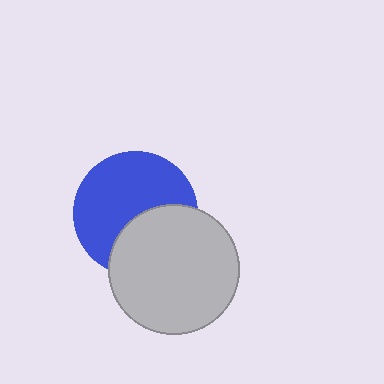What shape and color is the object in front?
The object in front is a light gray circle.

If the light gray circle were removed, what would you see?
You would see the complete blue circle.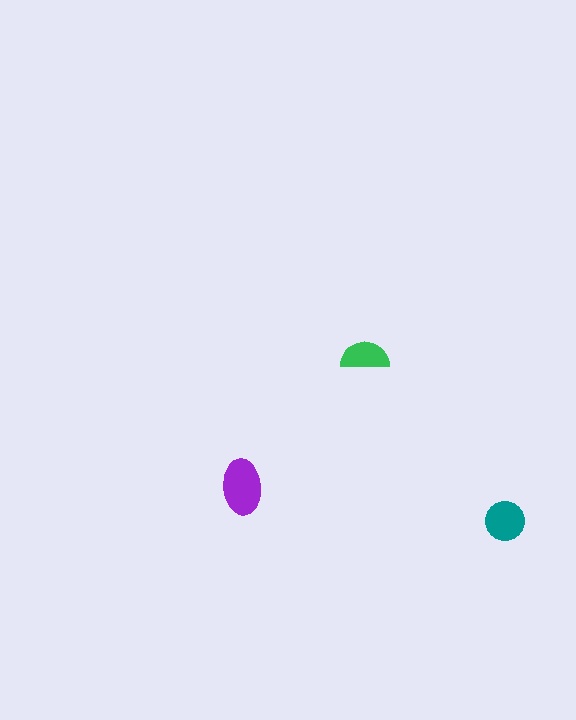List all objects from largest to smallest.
The purple ellipse, the teal circle, the green semicircle.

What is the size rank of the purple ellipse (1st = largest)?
1st.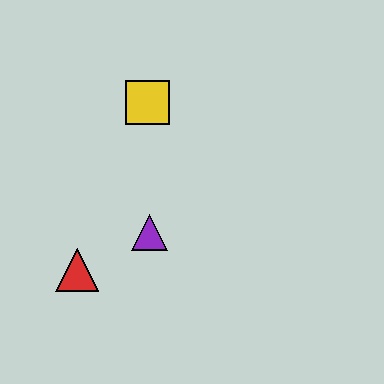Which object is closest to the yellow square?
The purple triangle is closest to the yellow square.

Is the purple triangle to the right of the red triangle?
Yes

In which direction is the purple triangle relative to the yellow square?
The purple triangle is below the yellow square.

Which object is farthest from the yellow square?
The red triangle is farthest from the yellow square.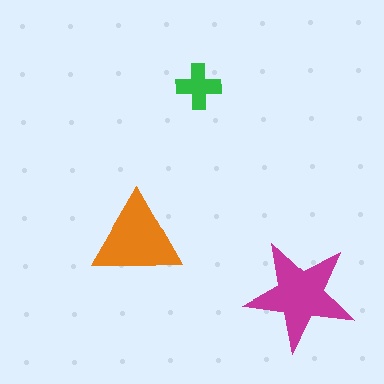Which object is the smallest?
The green cross.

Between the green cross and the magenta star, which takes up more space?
The magenta star.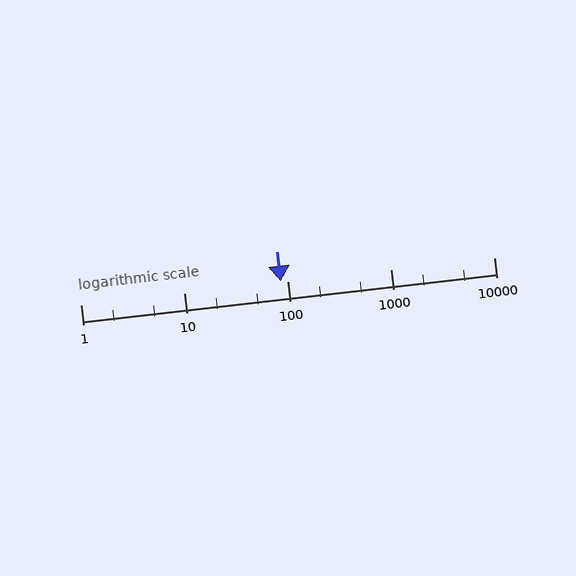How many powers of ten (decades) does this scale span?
The scale spans 4 decades, from 1 to 10000.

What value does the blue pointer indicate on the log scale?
The pointer indicates approximately 86.